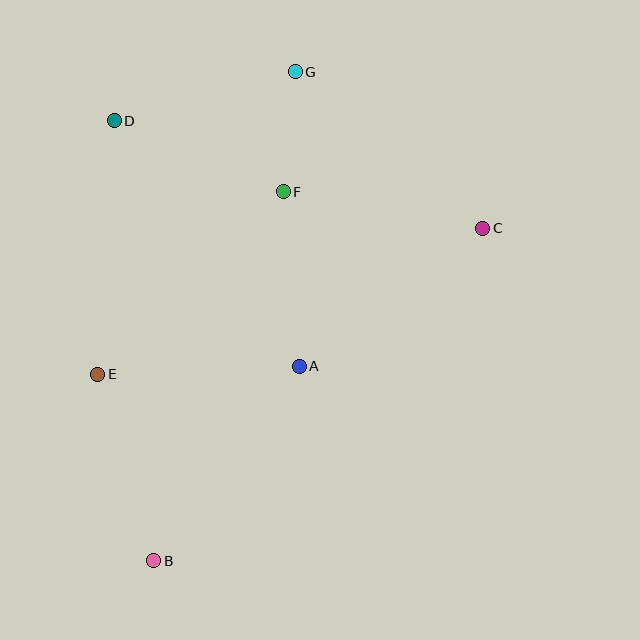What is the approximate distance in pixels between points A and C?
The distance between A and C is approximately 230 pixels.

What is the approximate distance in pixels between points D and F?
The distance between D and F is approximately 183 pixels.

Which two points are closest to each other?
Points F and G are closest to each other.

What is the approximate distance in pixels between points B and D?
The distance between B and D is approximately 441 pixels.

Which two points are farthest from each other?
Points B and G are farthest from each other.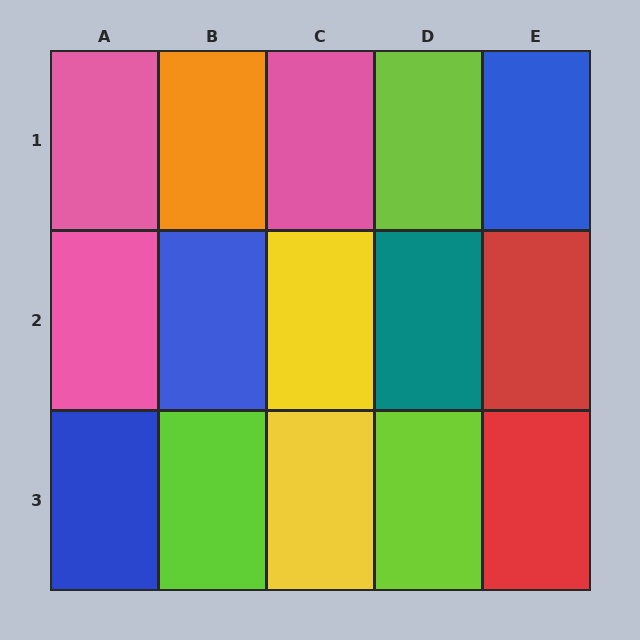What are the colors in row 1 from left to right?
Pink, orange, pink, lime, blue.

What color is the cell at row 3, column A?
Blue.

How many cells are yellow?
2 cells are yellow.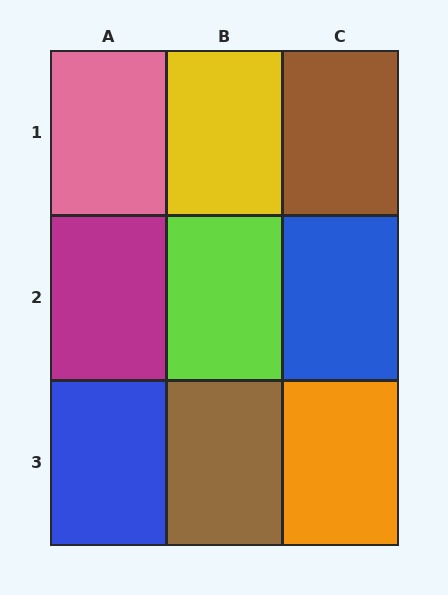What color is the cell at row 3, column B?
Brown.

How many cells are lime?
1 cell is lime.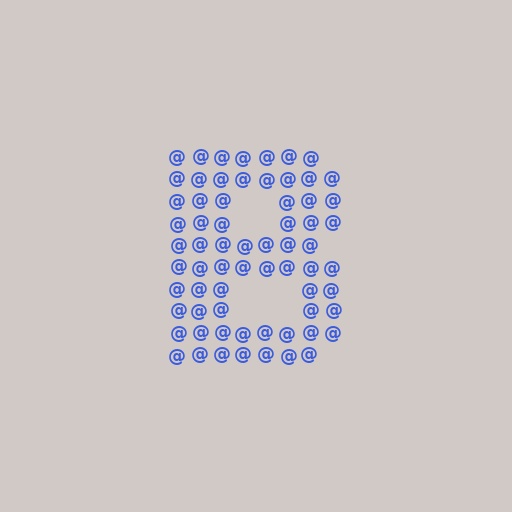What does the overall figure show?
The overall figure shows the letter B.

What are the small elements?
The small elements are at signs.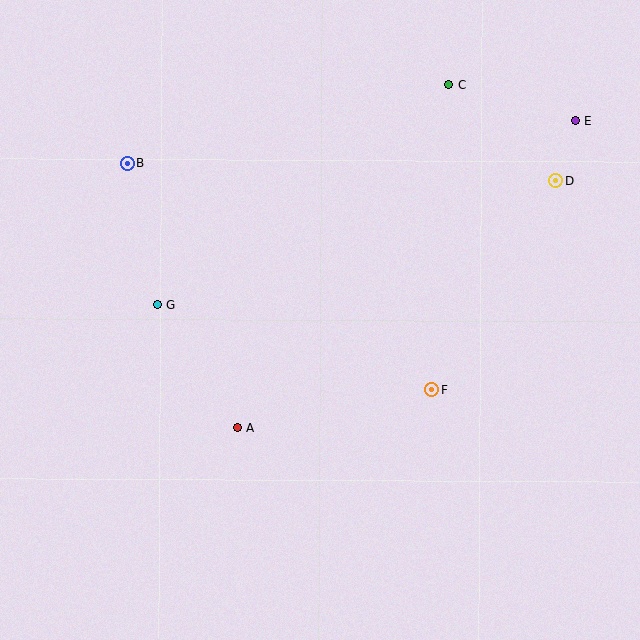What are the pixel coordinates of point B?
Point B is at (127, 163).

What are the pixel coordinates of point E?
Point E is at (575, 121).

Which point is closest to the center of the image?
Point F at (432, 389) is closest to the center.